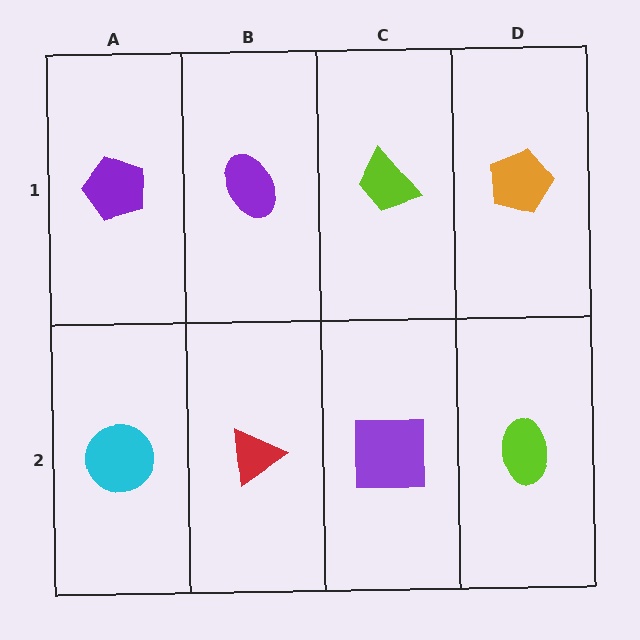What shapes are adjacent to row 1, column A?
A cyan circle (row 2, column A), a purple ellipse (row 1, column B).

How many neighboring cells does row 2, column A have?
2.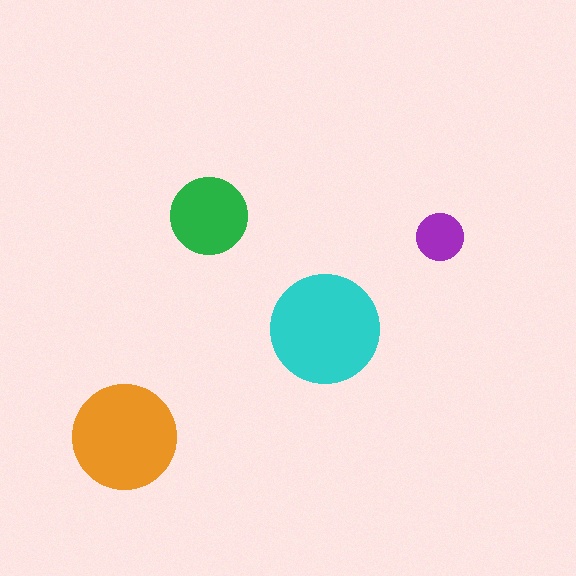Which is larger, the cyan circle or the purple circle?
The cyan one.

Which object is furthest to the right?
The purple circle is rightmost.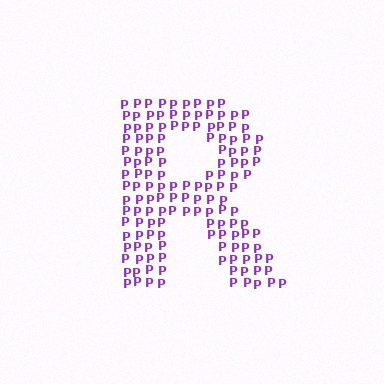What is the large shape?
The large shape is the letter R.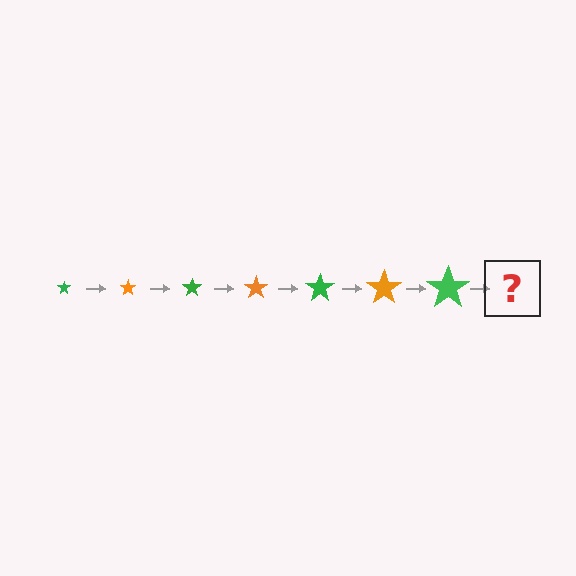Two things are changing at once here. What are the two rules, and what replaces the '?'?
The two rules are that the star grows larger each step and the color cycles through green and orange. The '?' should be an orange star, larger than the previous one.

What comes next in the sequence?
The next element should be an orange star, larger than the previous one.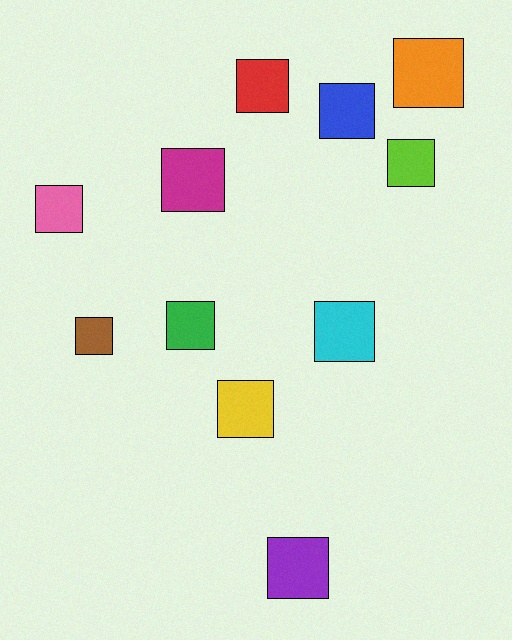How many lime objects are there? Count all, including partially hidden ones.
There is 1 lime object.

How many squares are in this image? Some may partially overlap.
There are 11 squares.